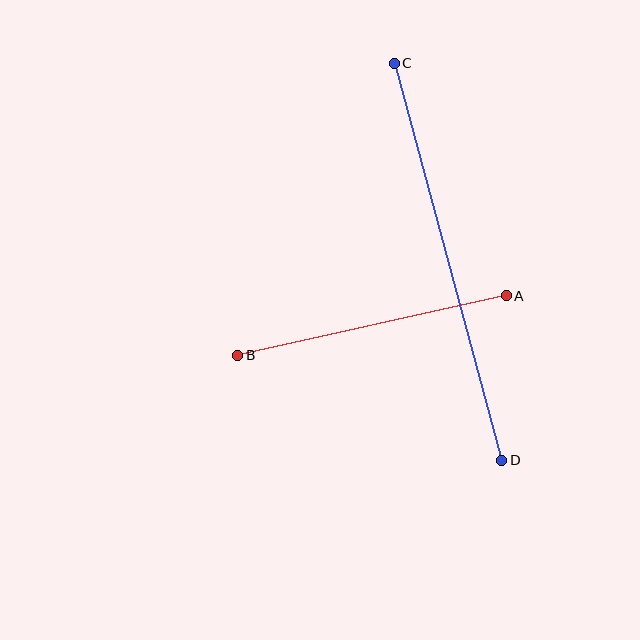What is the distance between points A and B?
The distance is approximately 275 pixels.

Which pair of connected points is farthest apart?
Points C and D are farthest apart.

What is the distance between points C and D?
The distance is approximately 412 pixels.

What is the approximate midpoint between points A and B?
The midpoint is at approximately (372, 326) pixels.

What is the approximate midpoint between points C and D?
The midpoint is at approximately (448, 262) pixels.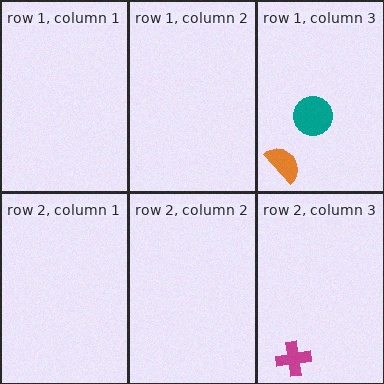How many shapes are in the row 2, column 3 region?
1.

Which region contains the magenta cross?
The row 2, column 3 region.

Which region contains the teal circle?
The row 1, column 3 region.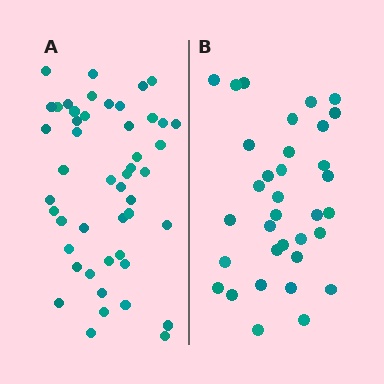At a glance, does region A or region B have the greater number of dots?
Region A (the left region) has more dots.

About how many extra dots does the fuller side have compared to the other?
Region A has approximately 15 more dots than region B.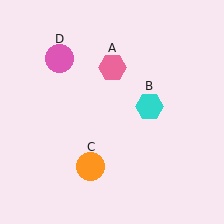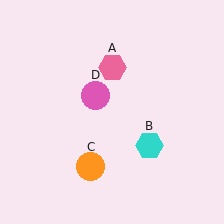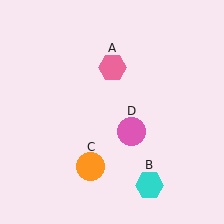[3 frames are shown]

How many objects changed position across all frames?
2 objects changed position: cyan hexagon (object B), pink circle (object D).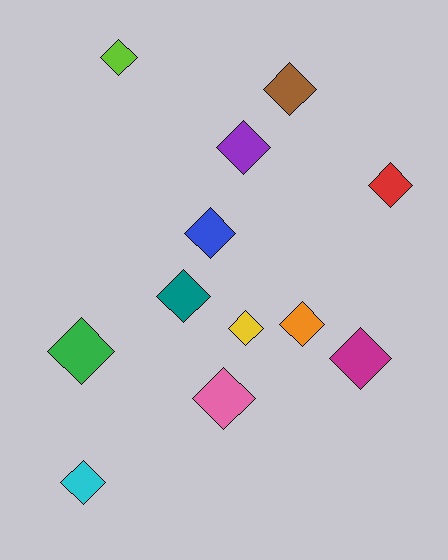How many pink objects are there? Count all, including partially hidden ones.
There is 1 pink object.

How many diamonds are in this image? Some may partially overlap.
There are 12 diamonds.